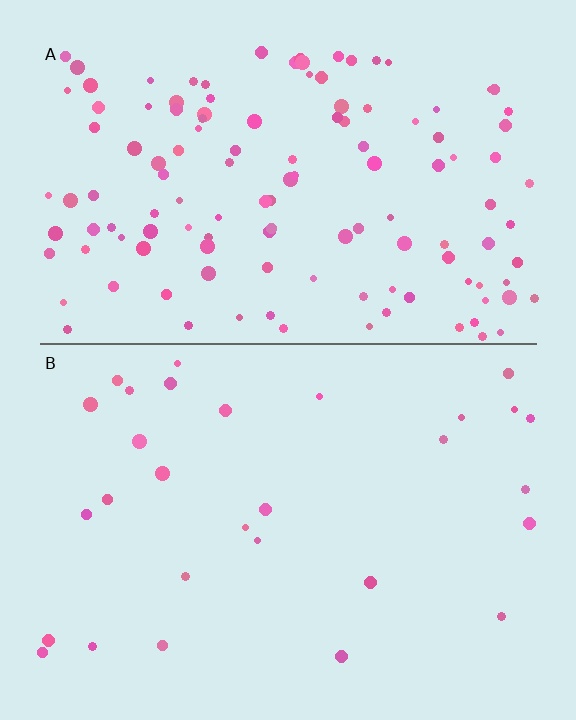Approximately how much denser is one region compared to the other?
Approximately 4.2× — region A over region B.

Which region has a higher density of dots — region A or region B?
A (the top).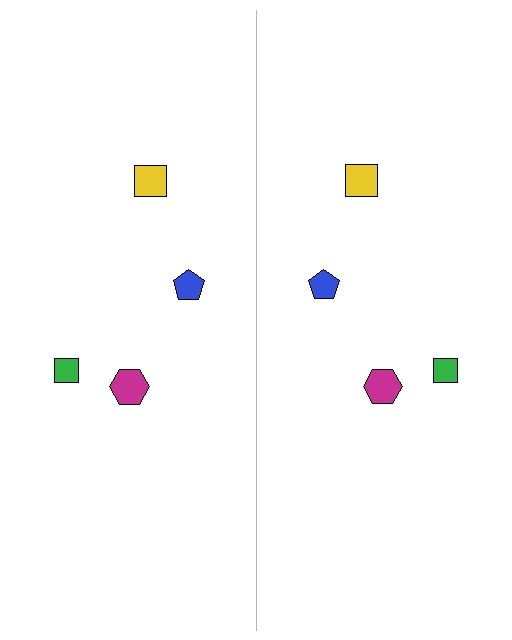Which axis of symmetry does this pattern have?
The pattern has a vertical axis of symmetry running through the center of the image.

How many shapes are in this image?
There are 8 shapes in this image.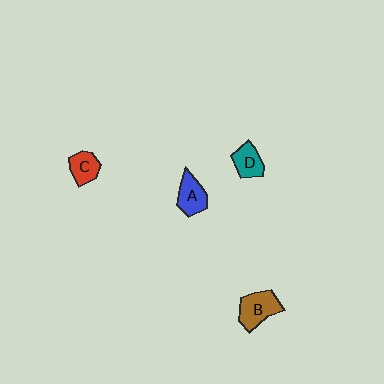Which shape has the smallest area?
Shape C (red).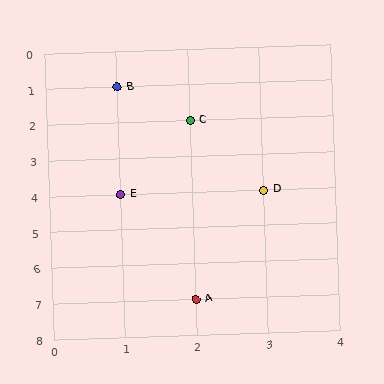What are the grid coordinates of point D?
Point D is at grid coordinates (3, 4).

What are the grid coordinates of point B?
Point B is at grid coordinates (1, 1).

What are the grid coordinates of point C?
Point C is at grid coordinates (2, 2).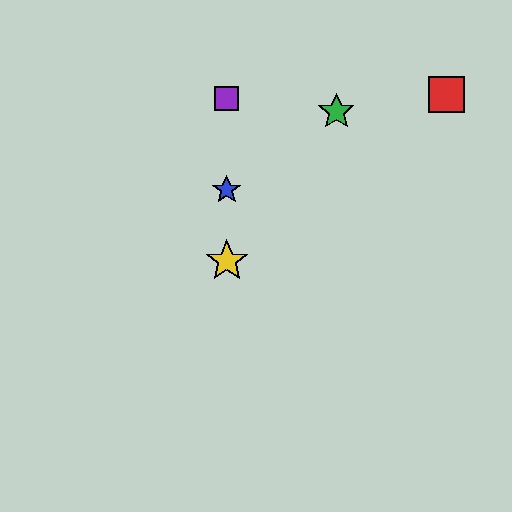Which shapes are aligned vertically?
The blue star, the yellow star, the purple square are aligned vertically.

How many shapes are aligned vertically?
3 shapes (the blue star, the yellow star, the purple square) are aligned vertically.